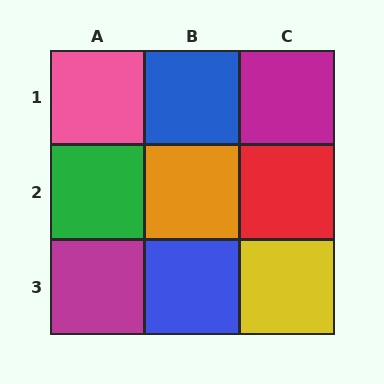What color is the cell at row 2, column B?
Orange.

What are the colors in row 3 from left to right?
Magenta, blue, yellow.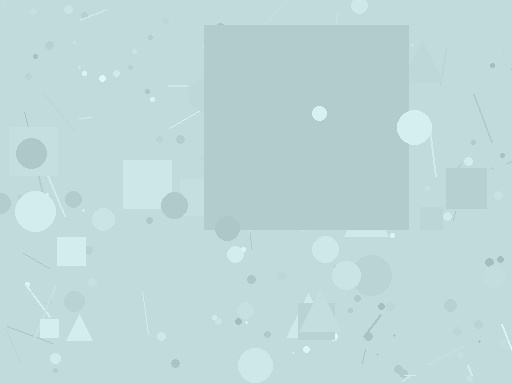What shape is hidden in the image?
A square is hidden in the image.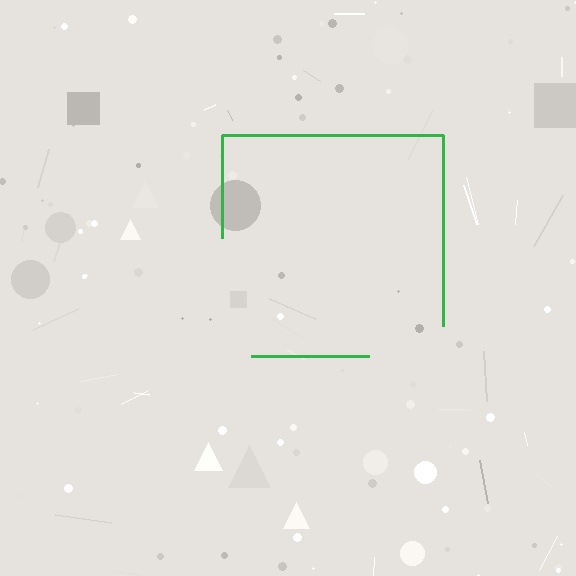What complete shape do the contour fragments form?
The contour fragments form a square.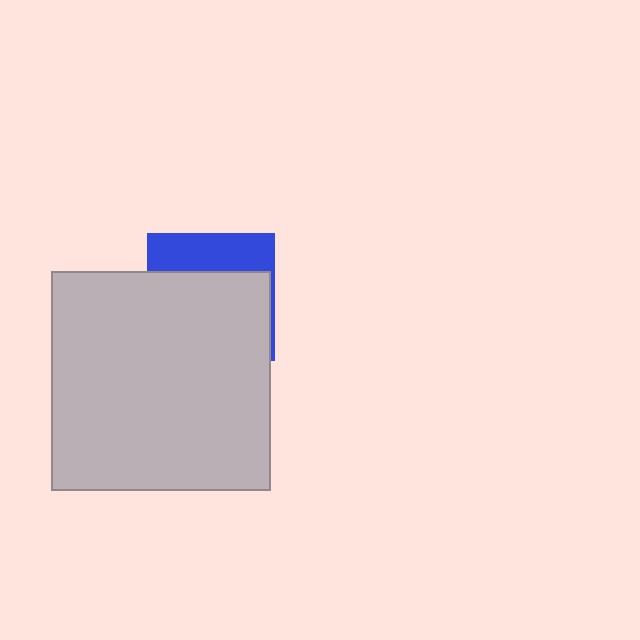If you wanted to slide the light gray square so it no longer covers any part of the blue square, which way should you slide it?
Slide it down — that is the most direct way to separate the two shapes.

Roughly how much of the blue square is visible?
A small part of it is visible (roughly 32%).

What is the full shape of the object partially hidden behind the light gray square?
The partially hidden object is a blue square.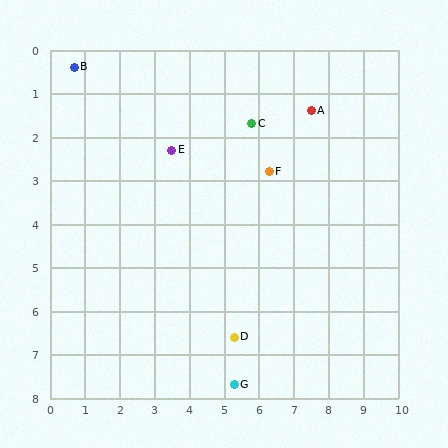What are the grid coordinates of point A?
Point A is at approximately (7.5, 1.4).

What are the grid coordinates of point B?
Point B is at approximately (0.7, 0.4).